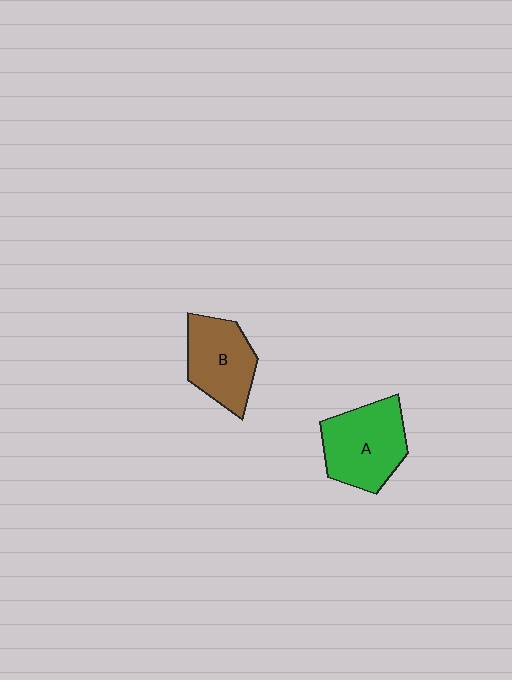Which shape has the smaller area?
Shape B (brown).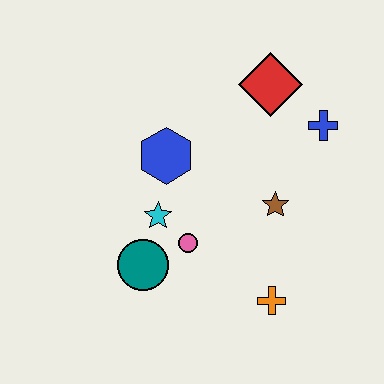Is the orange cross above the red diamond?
No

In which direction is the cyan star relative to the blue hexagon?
The cyan star is below the blue hexagon.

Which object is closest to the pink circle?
The cyan star is closest to the pink circle.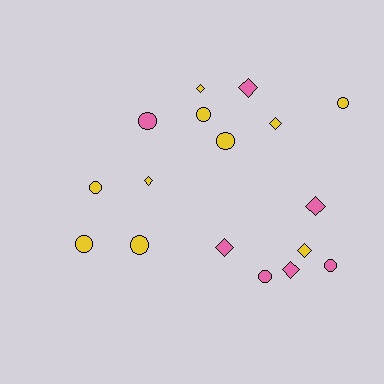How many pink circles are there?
There are 3 pink circles.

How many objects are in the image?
There are 17 objects.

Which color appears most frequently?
Yellow, with 10 objects.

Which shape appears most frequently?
Circle, with 9 objects.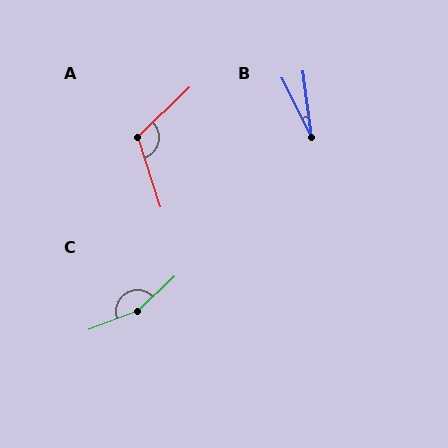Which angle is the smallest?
B, at approximately 18 degrees.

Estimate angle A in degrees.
Approximately 115 degrees.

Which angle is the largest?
C, at approximately 158 degrees.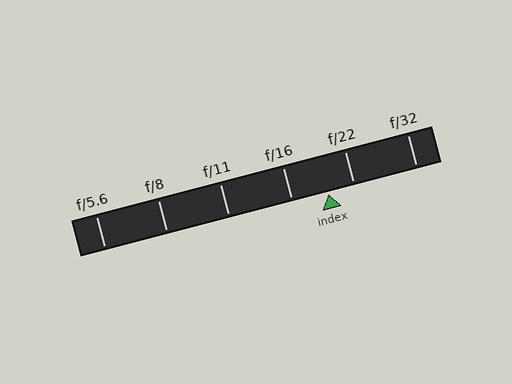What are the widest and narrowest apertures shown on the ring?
The widest aperture shown is f/5.6 and the narrowest is f/32.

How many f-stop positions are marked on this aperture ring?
There are 6 f-stop positions marked.